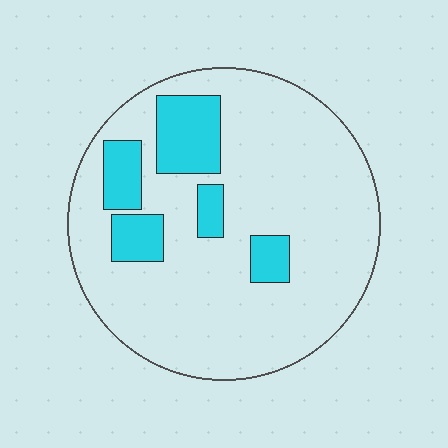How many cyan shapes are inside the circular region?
5.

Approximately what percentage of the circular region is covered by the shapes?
Approximately 20%.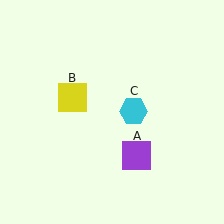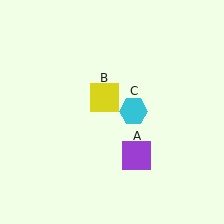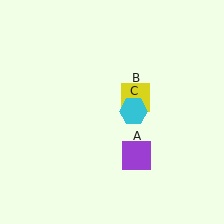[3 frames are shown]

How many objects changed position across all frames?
1 object changed position: yellow square (object B).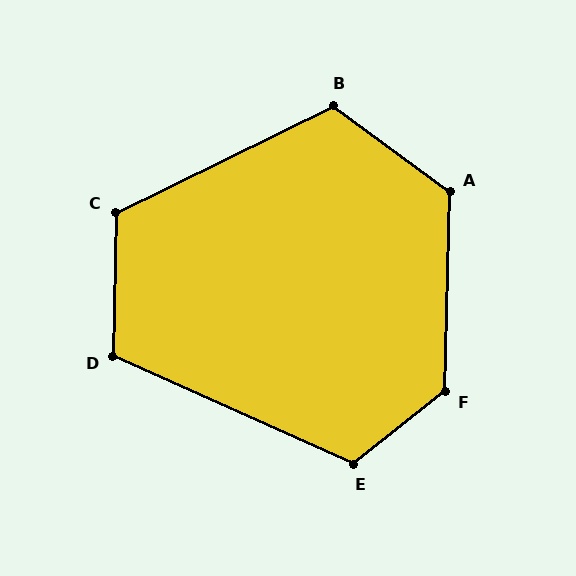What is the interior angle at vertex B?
Approximately 117 degrees (obtuse).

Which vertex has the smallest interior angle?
D, at approximately 113 degrees.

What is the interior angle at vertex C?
Approximately 117 degrees (obtuse).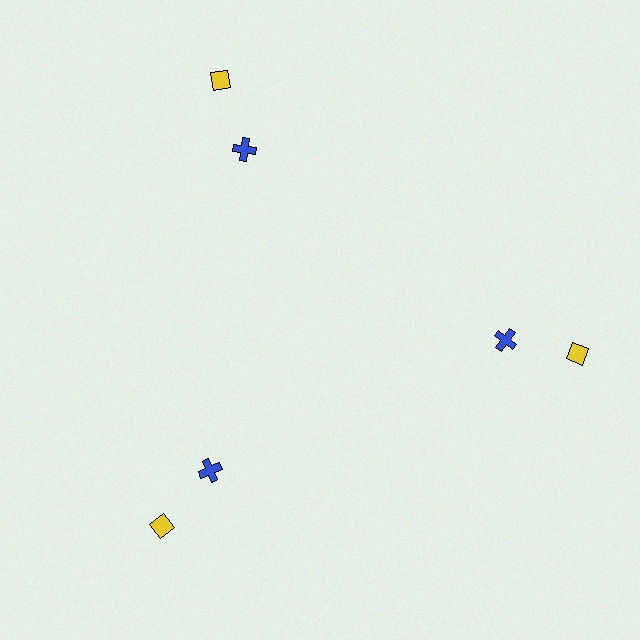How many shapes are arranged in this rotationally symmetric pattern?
There are 6 shapes, arranged in 3 groups of 2.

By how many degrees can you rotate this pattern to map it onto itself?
The pattern maps onto itself every 120 degrees of rotation.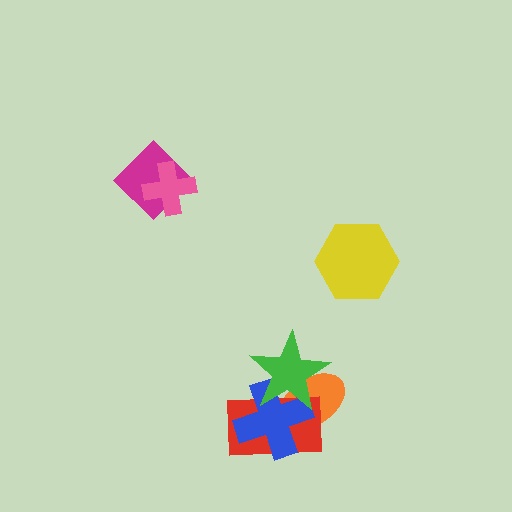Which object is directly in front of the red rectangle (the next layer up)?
The blue cross is directly in front of the red rectangle.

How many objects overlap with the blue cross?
3 objects overlap with the blue cross.